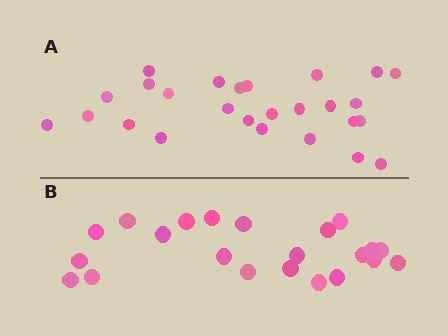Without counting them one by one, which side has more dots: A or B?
Region A (the top region) has more dots.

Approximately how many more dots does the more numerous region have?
Region A has about 4 more dots than region B.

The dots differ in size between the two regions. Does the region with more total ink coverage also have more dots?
No. Region B has more total ink coverage because its dots are larger, but region A actually contains more individual dots. Total area can be misleading — the number of items is what matters here.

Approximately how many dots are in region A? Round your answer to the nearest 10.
About 30 dots. (The exact count is 26, which rounds to 30.)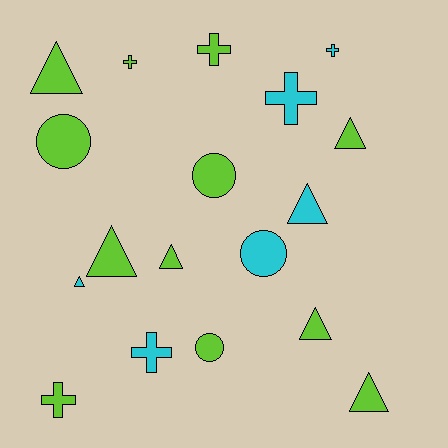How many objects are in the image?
There are 18 objects.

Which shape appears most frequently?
Triangle, with 8 objects.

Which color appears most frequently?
Lime, with 12 objects.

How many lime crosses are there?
There are 3 lime crosses.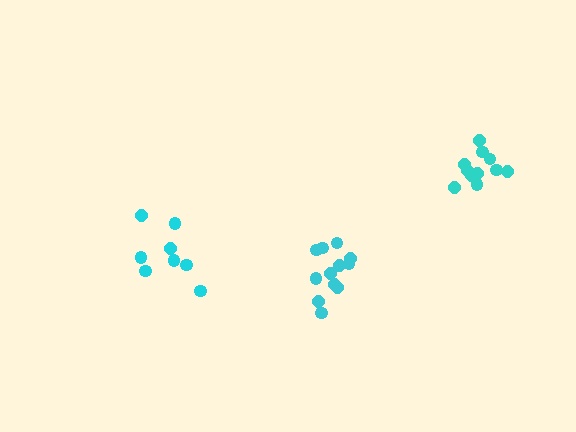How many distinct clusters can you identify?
There are 3 distinct clusters.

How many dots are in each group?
Group 1: 8 dots, Group 2: 11 dots, Group 3: 12 dots (31 total).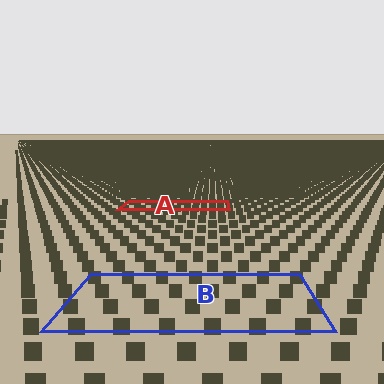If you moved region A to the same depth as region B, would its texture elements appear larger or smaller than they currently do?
They would appear larger. At a closer depth, the same texture elements are projected at a bigger on-screen size.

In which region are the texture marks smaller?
The texture marks are smaller in region A, because it is farther away.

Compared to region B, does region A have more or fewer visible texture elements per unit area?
Region A has more texture elements per unit area — they are packed more densely because it is farther away.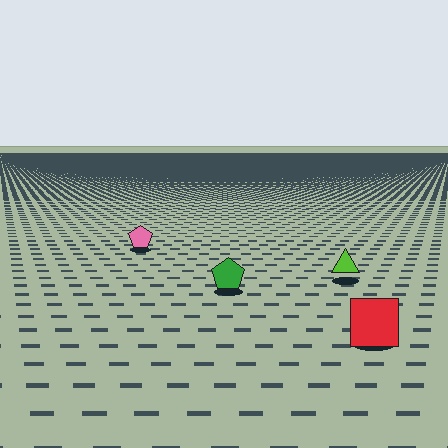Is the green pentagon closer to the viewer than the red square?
No. The red square is closer — you can tell from the texture gradient: the ground texture is coarser near it.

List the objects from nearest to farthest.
From nearest to farthest: the red square, the green pentagon, the lime triangle, the pink pentagon.